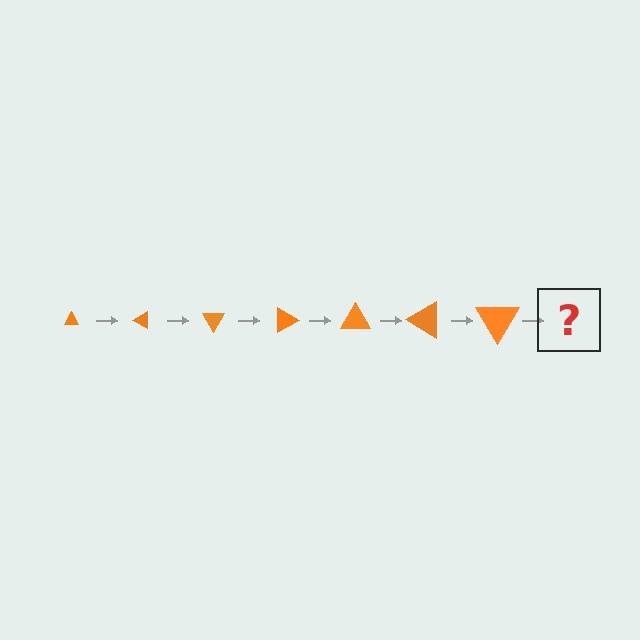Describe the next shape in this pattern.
It should be a triangle, larger than the previous one and rotated 210 degrees from the start.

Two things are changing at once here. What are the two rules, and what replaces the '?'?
The two rules are that the triangle grows larger each step and it rotates 30 degrees each step. The '?' should be a triangle, larger than the previous one and rotated 210 degrees from the start.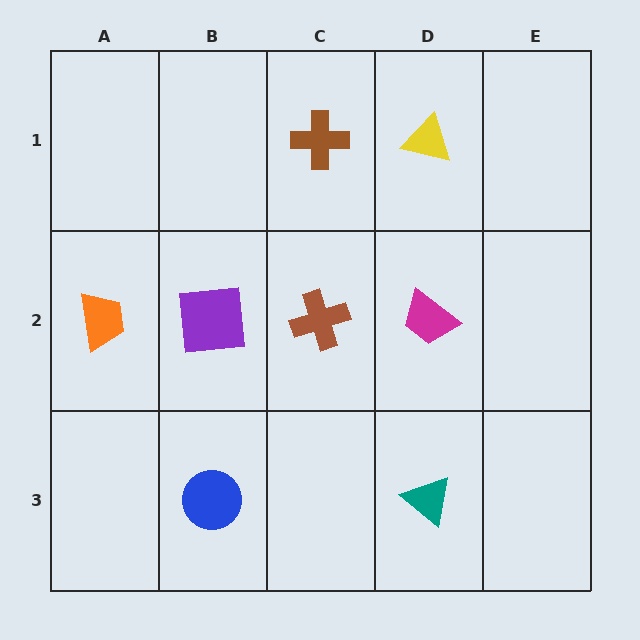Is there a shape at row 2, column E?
No, that cell is empty.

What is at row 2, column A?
An orange trapezoid.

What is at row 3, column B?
A blue circle.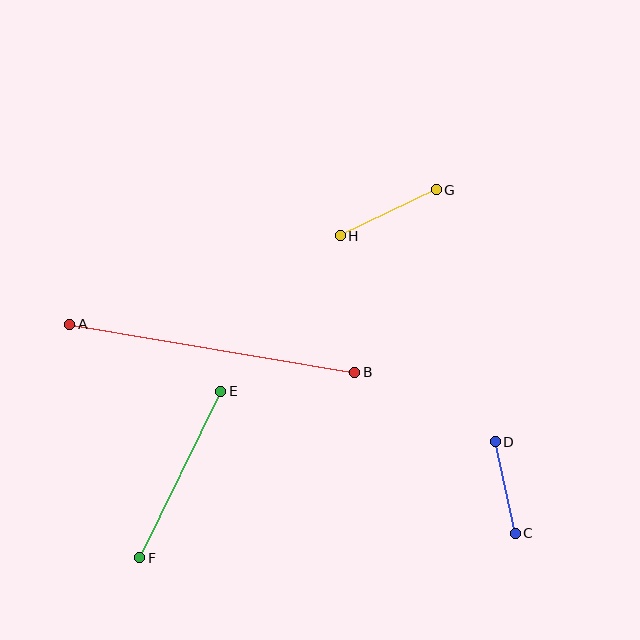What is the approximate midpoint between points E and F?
The midpoint is at approximately (180, 475) pixels.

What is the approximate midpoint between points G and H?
The midpoint is at approximately (388, 213) pixels.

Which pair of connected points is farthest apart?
Points A and B are farthest apart.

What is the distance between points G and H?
The distance is approximately 106 pixels.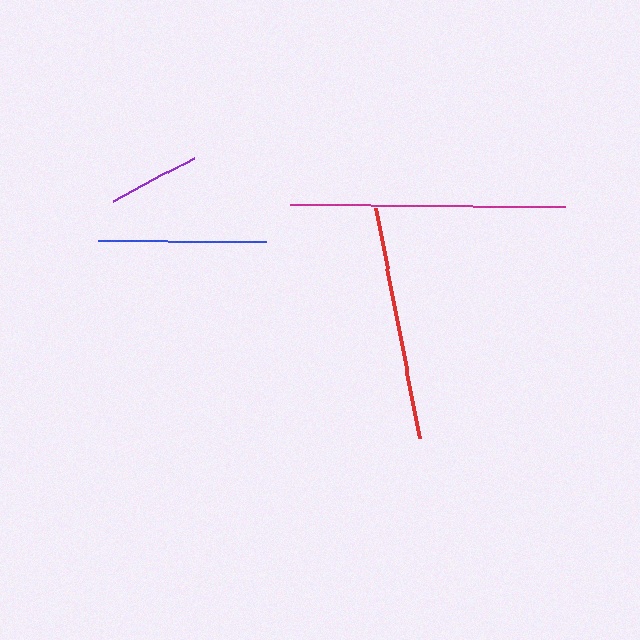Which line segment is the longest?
The magenta line is the longest at approximately 275 pixels.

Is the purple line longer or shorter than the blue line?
The blue line is longer than the purple line.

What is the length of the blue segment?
The blue segment is approximately 169 pixels long.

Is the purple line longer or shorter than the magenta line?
The magenta line is longer than the purple line.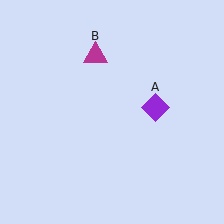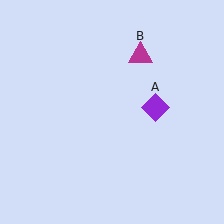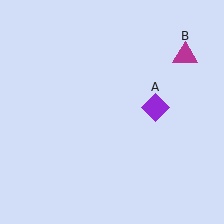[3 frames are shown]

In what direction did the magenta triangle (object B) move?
The magenta triangle (object B) moved right.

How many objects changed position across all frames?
1 object changed position: magenta triangle (object B).